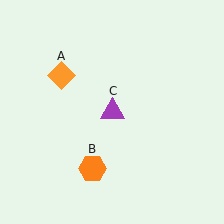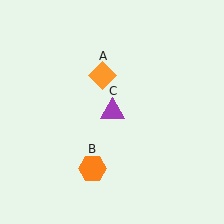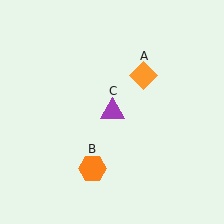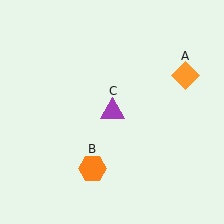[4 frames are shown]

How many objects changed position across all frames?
1 object changed position: orange diamond (object A).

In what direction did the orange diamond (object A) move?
The orange diamond (object A) moved right.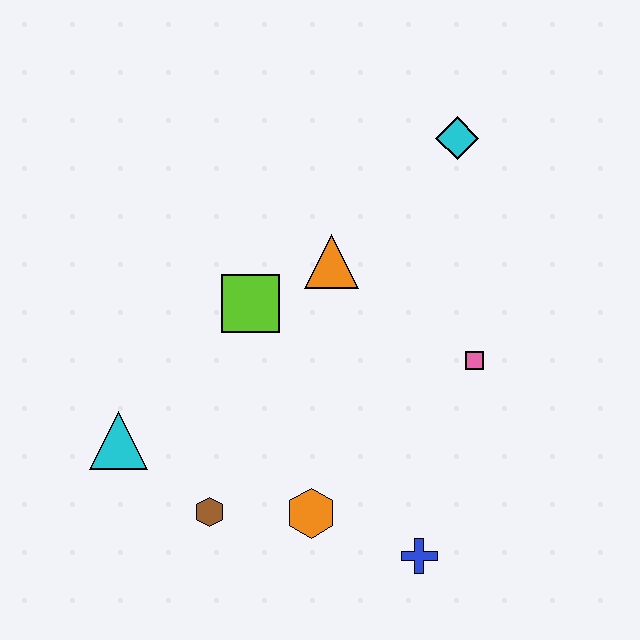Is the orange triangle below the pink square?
No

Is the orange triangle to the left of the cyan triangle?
No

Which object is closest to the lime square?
The orange triangle is closest to the lime square.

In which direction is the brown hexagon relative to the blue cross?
The brown hexagon is to the left of the blue cross.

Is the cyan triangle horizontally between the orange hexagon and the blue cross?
No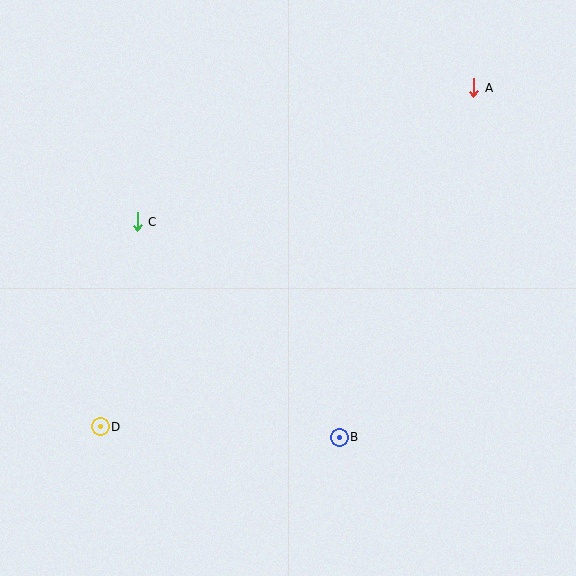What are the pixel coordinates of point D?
Point D is at (100, 427).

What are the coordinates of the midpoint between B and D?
The midpoint between B and D is at (220, 432).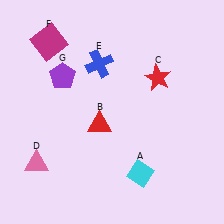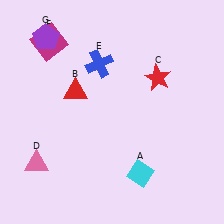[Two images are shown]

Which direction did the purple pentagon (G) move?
The purple pentagon (G) moved up.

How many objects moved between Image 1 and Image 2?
2 objects moved between the two images.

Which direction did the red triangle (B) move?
The red triangle (B) moved up.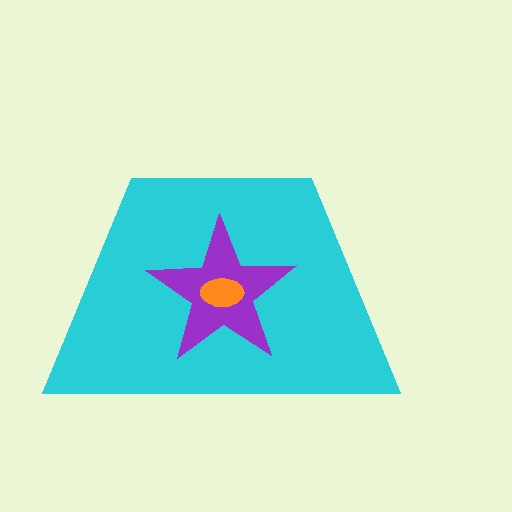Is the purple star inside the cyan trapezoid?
Yes.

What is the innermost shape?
The orange ellipse.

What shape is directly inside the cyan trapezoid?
The purple star.